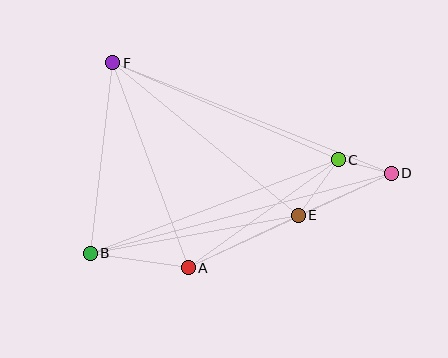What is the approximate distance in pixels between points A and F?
The distance between A and F is approximately 218 pixels.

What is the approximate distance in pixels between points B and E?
The distance between B and E is approximately 212 pixels.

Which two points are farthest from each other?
Points B and D are farthest from each other.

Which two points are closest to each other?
Points C and D are closest to each other.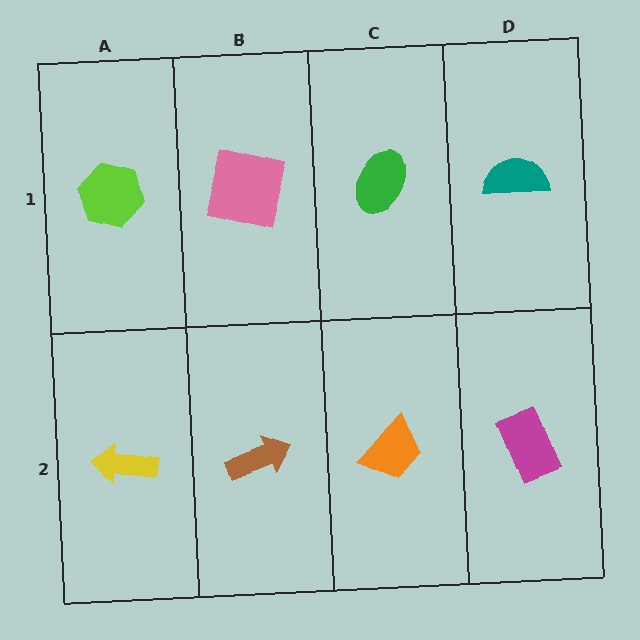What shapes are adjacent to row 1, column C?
An orange trapezoid (row 2, column C), a pink square (row 1, column B), a teal semicircle (row 1, column D).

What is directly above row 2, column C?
A green ellipse.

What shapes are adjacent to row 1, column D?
A magenta rectangle (row 2, column D), a green ellipse (row 1, column C).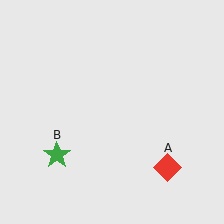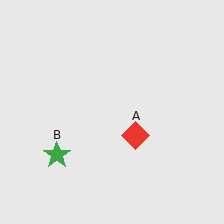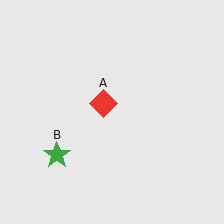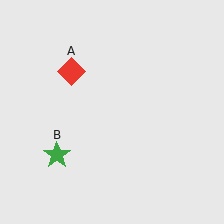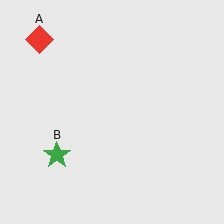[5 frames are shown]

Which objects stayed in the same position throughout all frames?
Green star (object B) remained stationary.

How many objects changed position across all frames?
1 object changed position: red diamond (object A).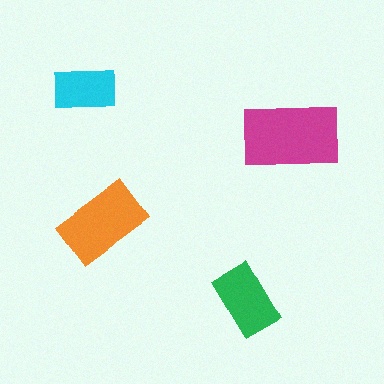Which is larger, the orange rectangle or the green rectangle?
The orange one.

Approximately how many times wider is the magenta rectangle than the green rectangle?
About 1.5 times wider.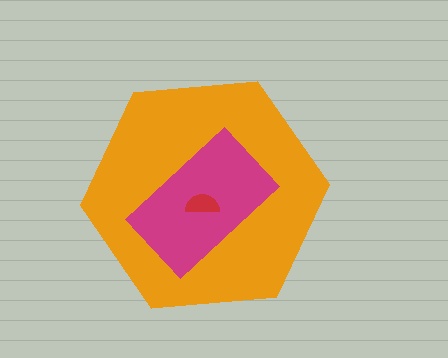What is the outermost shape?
The orange hexagon.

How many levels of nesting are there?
3.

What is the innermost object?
The red semicircle.